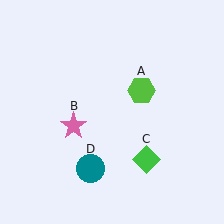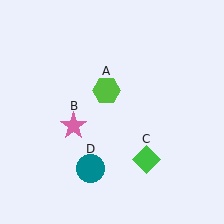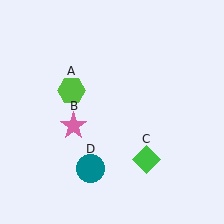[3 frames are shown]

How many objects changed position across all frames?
1 object changed position: lime hexagon (object A).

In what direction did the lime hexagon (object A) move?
The lime hexagon (object A) moved left.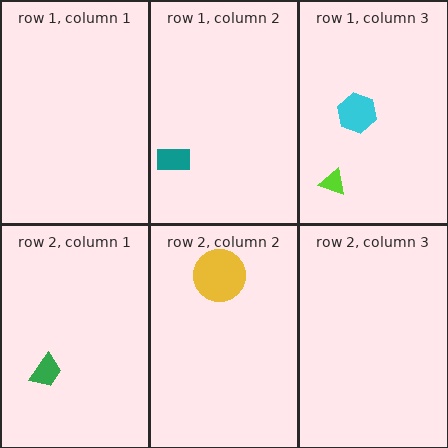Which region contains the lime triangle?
The row 1, column 3 region.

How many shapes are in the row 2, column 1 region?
1.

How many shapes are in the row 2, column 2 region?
1.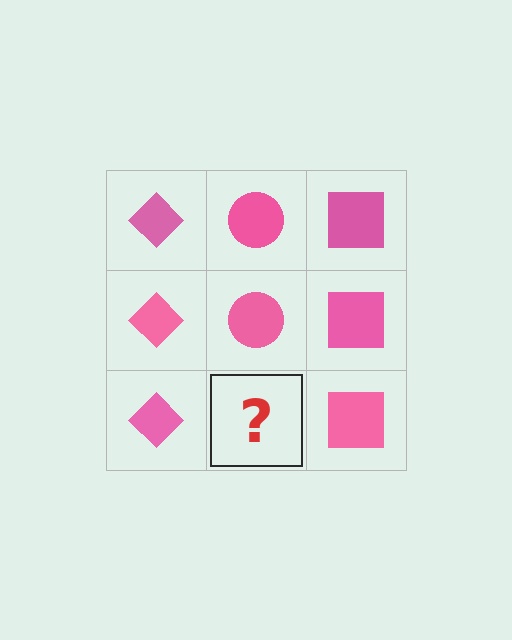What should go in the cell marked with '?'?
The missing cell should contain a pink circle.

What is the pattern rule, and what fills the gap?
The rule is that each column has a consistent shape. The gap should be filled with a pink circle.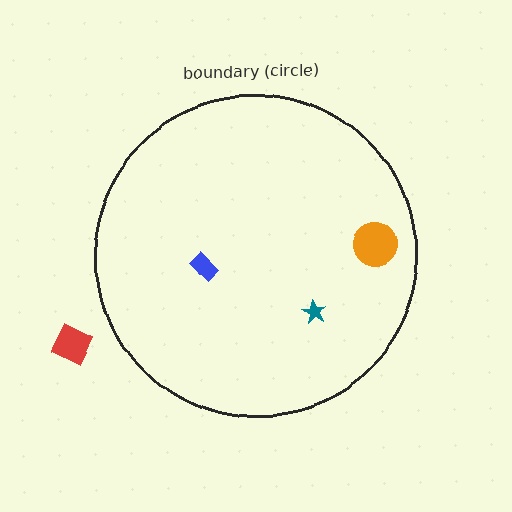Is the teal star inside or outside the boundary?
Inside.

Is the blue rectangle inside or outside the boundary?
Inside.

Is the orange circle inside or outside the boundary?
Inside.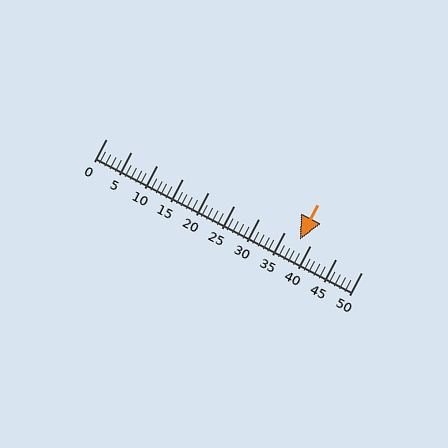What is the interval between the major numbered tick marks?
The major tick marks are spaced 5 units apart.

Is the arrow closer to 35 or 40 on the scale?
The arrow is closer to 40.